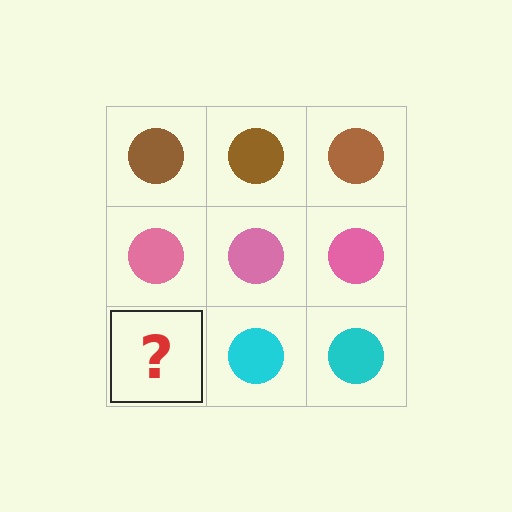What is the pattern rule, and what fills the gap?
The rule is that each row has a consistent color. The gap should be filled with a cyan circle.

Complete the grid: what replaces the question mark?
The question mark should be replaced with a cyan circle.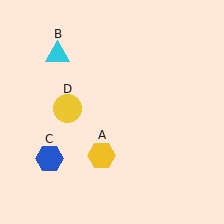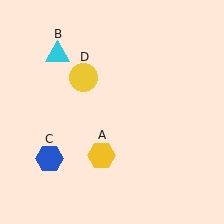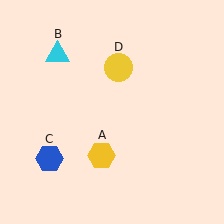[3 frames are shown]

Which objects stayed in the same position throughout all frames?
Yellow hexagon (object A) and cyan triangle (object B) and blue hexagon (object C) remained stationary.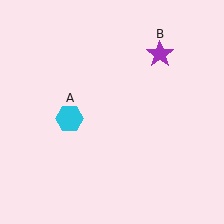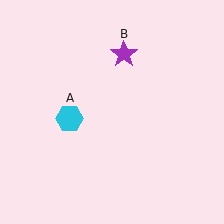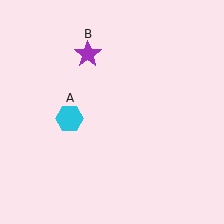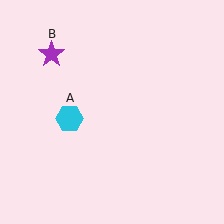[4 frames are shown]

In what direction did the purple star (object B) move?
The purple star (object B) moved left.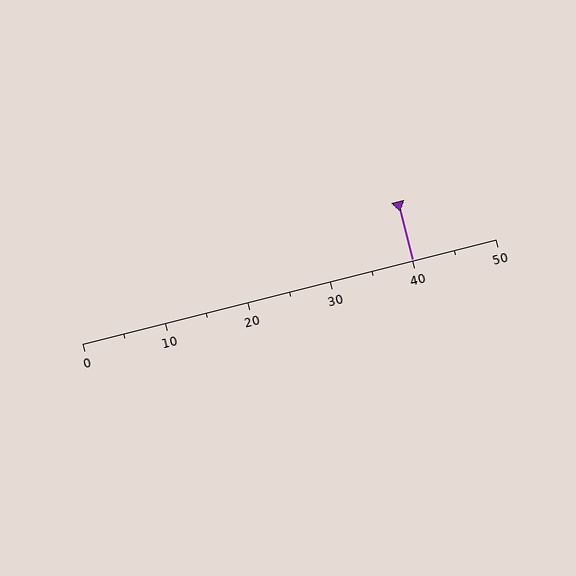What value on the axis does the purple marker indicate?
The marker indicates approximately 40.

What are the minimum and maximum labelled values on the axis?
The axis runs from 0 to 50.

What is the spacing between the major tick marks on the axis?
The major ticks are spaced 10 apart.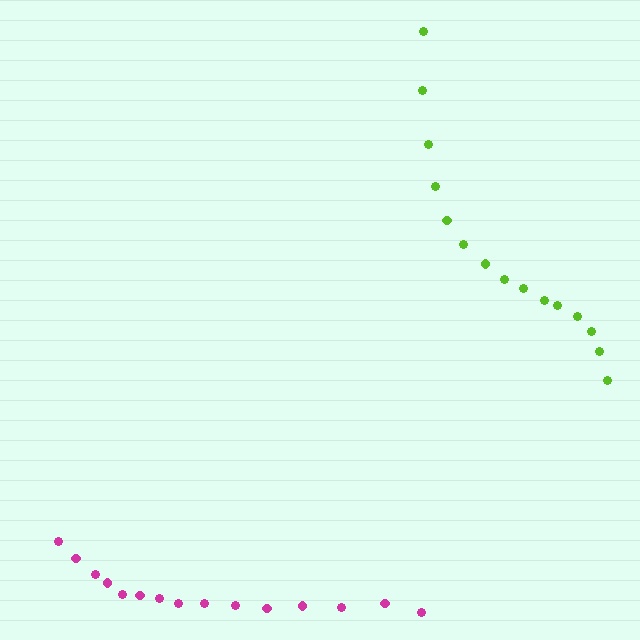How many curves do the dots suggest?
There are 2 distinct paths.